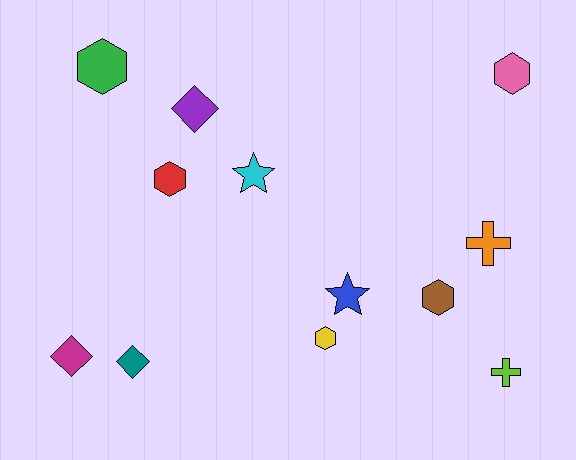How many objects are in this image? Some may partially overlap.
There are 12 objects.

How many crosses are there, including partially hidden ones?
There are 2 crosses.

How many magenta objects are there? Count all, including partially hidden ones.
There is 1 magenta object.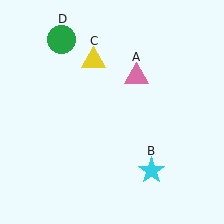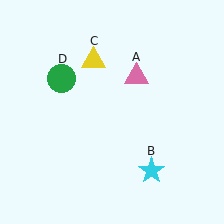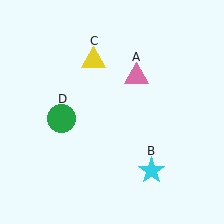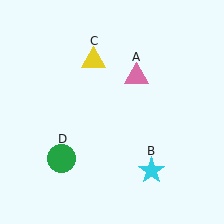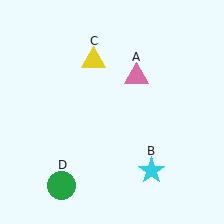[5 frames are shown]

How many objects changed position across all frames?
1 object changed position: green circle (object D).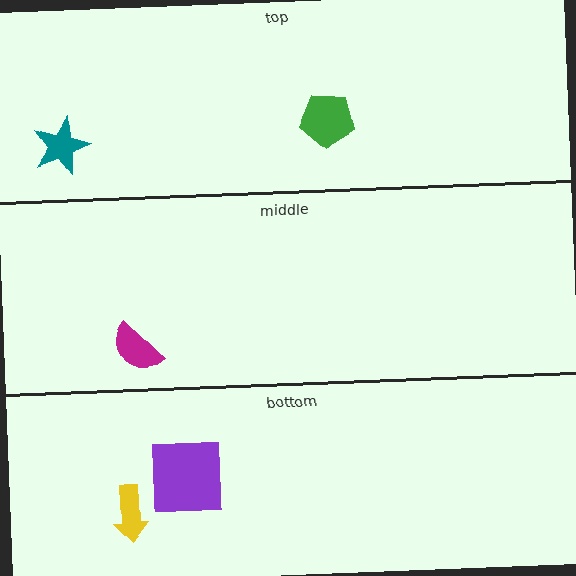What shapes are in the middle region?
The magenta semicircle.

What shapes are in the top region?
The green pentagon, the teal star.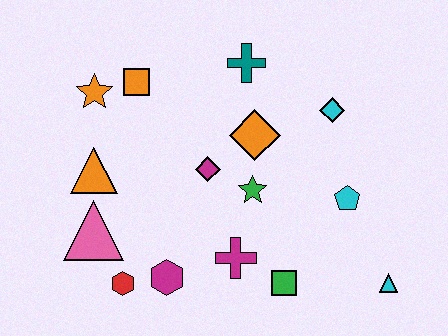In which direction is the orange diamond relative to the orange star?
The orange diamond is to the right of the orange star.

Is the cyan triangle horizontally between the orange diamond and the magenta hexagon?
No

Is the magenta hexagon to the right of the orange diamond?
No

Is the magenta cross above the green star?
No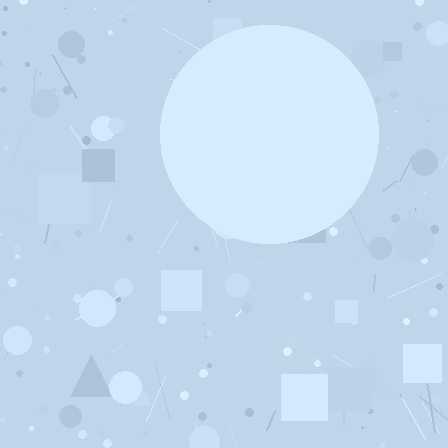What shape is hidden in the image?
A circle is hidden in the image.